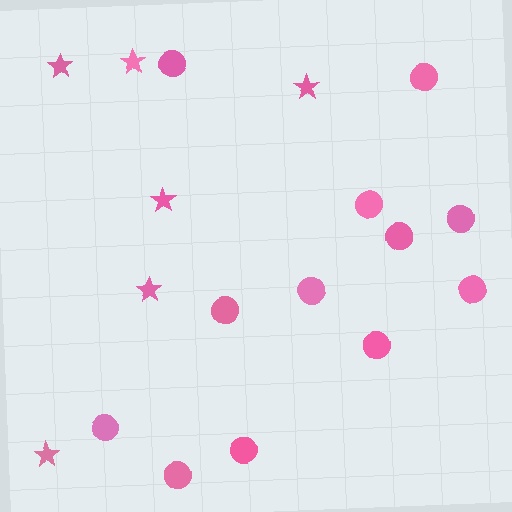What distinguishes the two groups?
There are 2 groups: one group of circles (12) and one group of stars (6).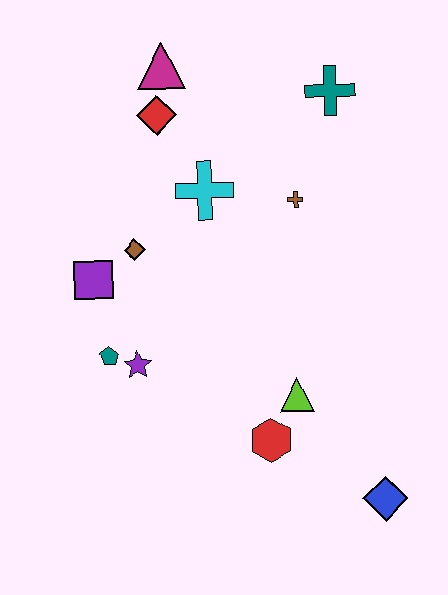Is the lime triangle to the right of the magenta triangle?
Yes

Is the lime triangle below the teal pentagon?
Yes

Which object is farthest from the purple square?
The blue diamond is farthest from the purple square.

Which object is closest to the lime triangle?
The red hexagon is closest to the lime triangle.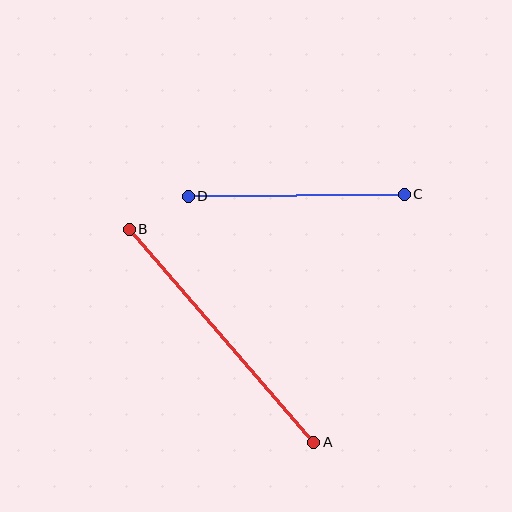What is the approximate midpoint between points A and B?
The midpoint is at approximately (221, 336) pixels.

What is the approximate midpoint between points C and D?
The midpoint is at approximately (296, 195) pixels.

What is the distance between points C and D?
The distance is approximately 216 pixels.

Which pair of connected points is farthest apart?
Points A and B are farthest apart.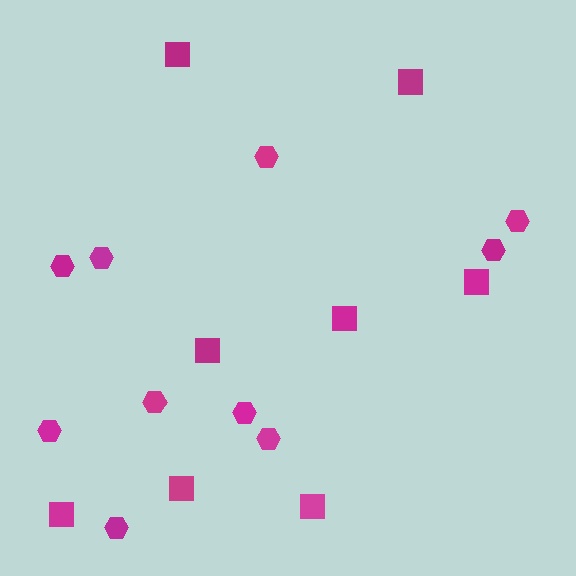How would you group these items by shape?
There are 2 groups: one group of hexagons (10) and one group of squares (8).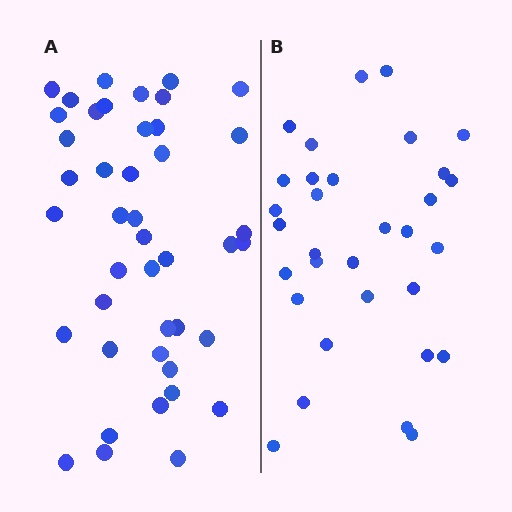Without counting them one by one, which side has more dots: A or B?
Region A (the left region) has more dots.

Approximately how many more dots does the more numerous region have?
Region A has roughly 12 or so more dots than region B.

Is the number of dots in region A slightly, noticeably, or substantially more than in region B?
Region A has noticeably more, but not dramatically so. The ratio is roughly 1.3 to 1.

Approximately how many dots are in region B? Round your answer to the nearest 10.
About 30 dots. (The exact count is 32, which rounds to 30.)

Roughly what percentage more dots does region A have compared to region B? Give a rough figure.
About 35% more.